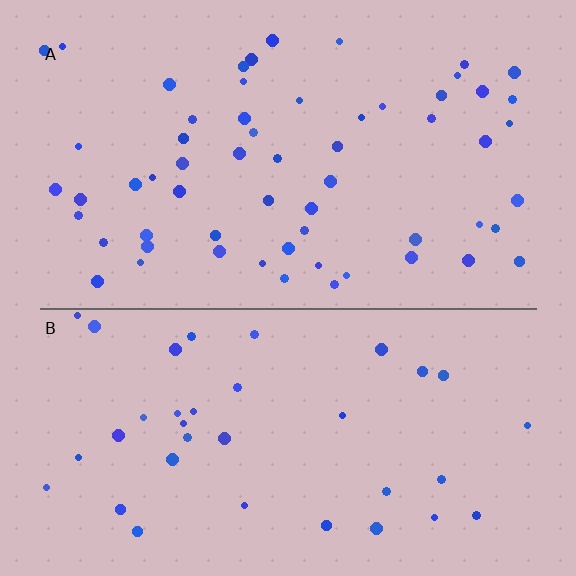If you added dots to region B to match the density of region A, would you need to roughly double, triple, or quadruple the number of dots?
Approximately double.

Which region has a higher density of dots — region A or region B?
A (the top).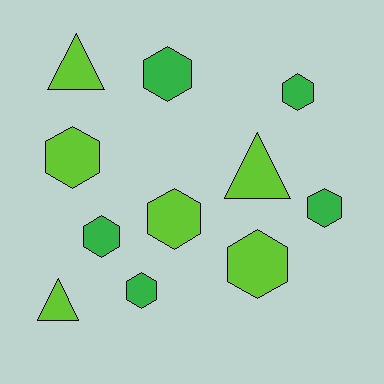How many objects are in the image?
There are 11 objects.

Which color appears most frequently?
Lime, with 6 objects.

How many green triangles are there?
There are no green triangles.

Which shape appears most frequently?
Hexagon, with 8 objects.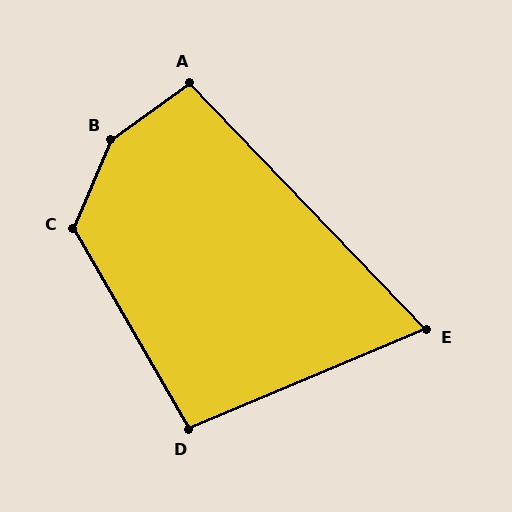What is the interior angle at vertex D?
Approximately 97 degrees (obtuse).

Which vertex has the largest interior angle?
B, at approximately 150 degrees.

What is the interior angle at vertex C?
Approximately 126 degrees (obtuse).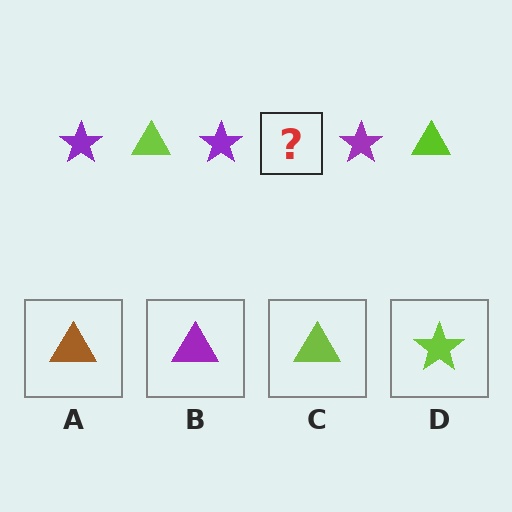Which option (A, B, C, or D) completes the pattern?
C.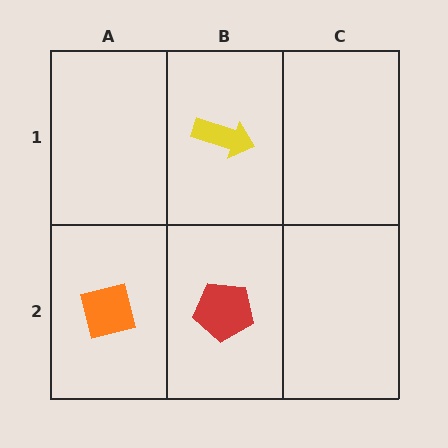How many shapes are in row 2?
2 shapes.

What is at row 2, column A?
An orange square.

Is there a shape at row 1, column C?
No, that cell is empty.